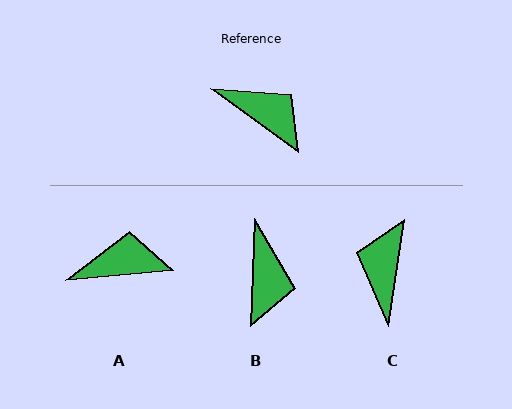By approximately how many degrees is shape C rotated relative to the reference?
Approximately 117 degrees counter-clockwise.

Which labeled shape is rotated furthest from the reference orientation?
C, about 117 degrees away.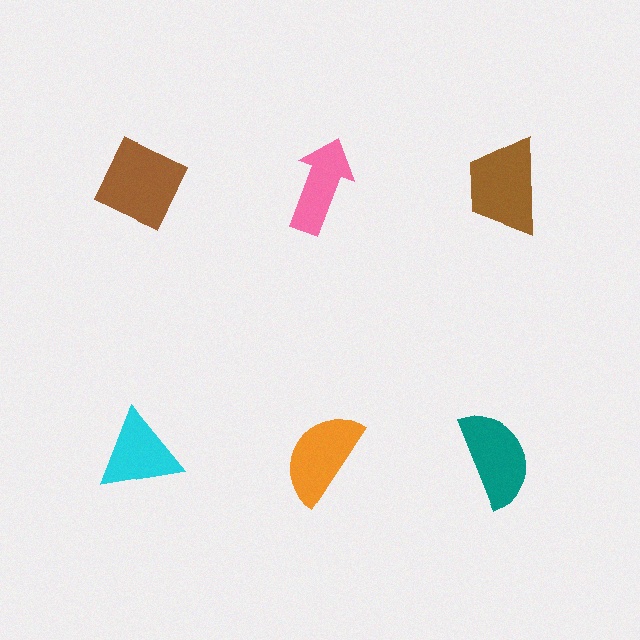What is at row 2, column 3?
A teal semicircle.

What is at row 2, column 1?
A cyan triangle.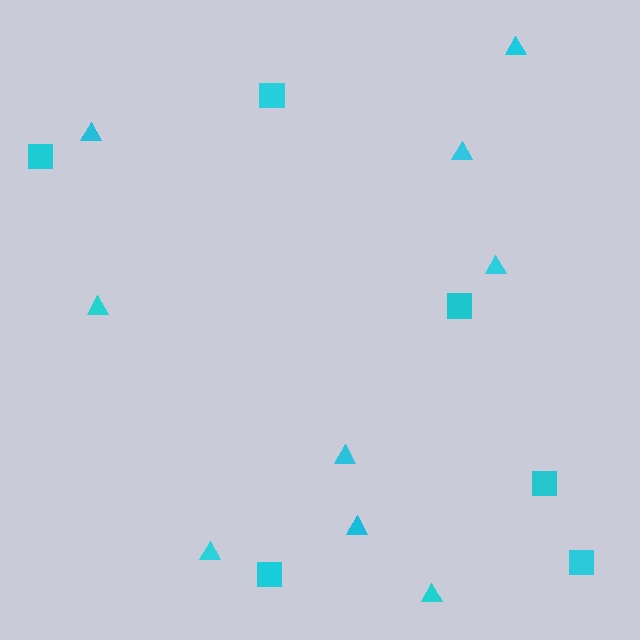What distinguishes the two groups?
There are 2 groups: one group of squares (6) and one group of triangles (9).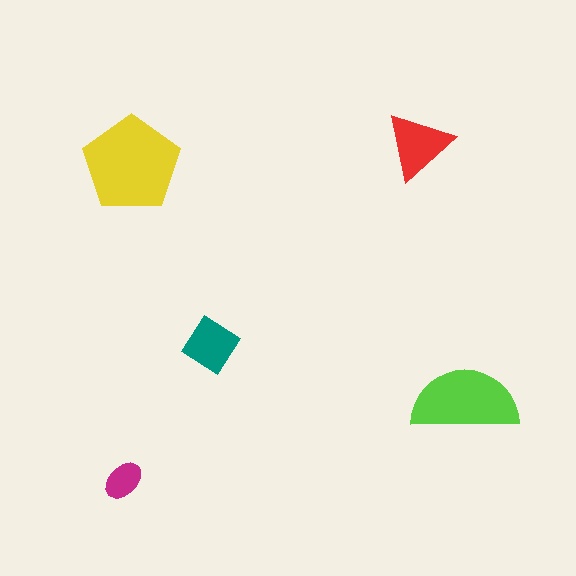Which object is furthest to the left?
The magenta ellipse is leftmost.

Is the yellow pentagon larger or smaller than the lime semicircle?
Larger.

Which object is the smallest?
The magenta ellipse.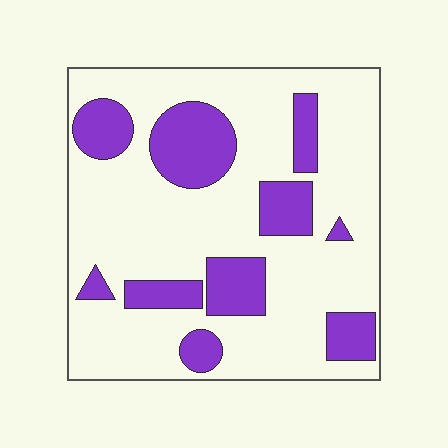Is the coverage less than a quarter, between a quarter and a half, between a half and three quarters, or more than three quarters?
Between a quarter and a half.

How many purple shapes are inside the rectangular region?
10.